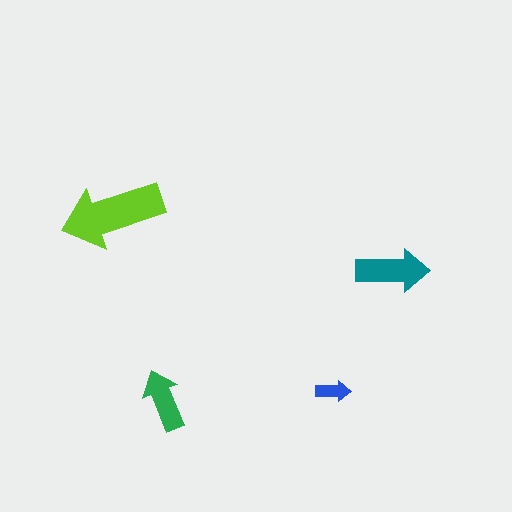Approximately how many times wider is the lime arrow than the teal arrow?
About 1.5 times wider.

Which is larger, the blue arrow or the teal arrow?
The teal one.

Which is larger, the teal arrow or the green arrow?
The teal one.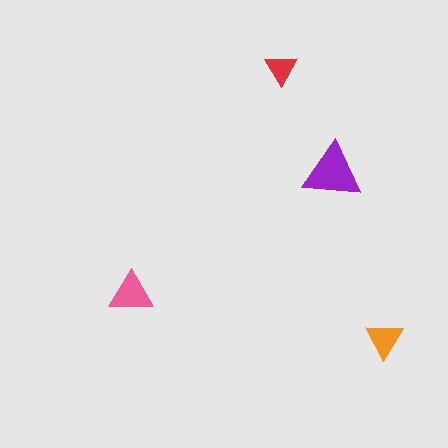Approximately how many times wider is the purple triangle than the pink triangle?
About 1.5 times wider.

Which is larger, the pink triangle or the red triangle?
The pink one.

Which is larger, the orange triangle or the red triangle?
The orange one.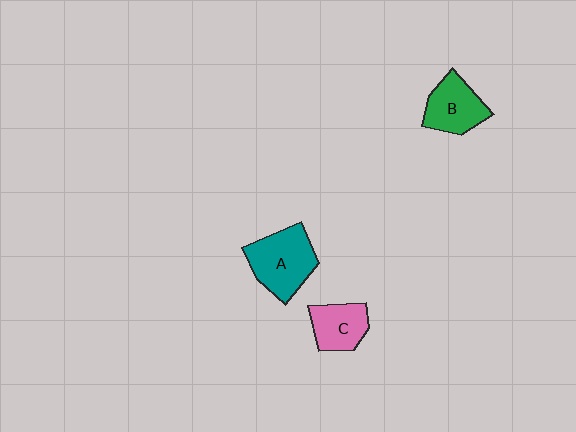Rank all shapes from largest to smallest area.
From largest to smallest: A (teal), B (green), C (pink).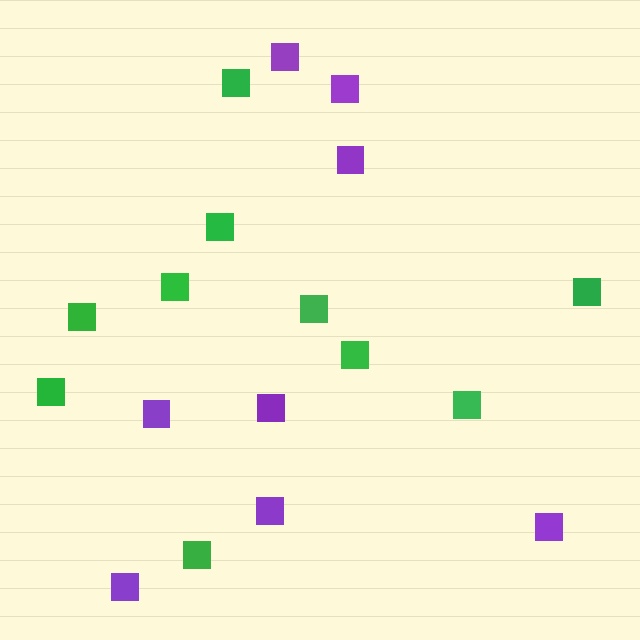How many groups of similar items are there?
There are 2 groups: one group of green squares (10) and one group of purple squares (8).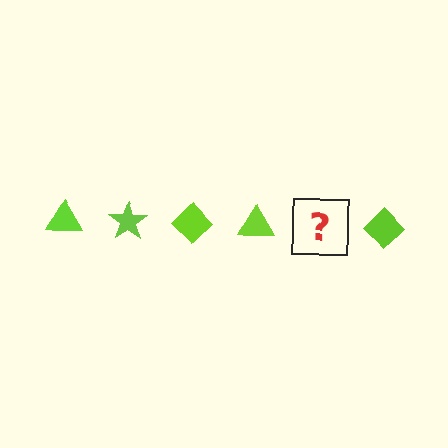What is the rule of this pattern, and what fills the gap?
The rule is that the pattern cycles through triangle, star, diamond shapes in lime. The gap should be filled with a lime star.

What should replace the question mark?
The question mark should be replaced with a lime star.